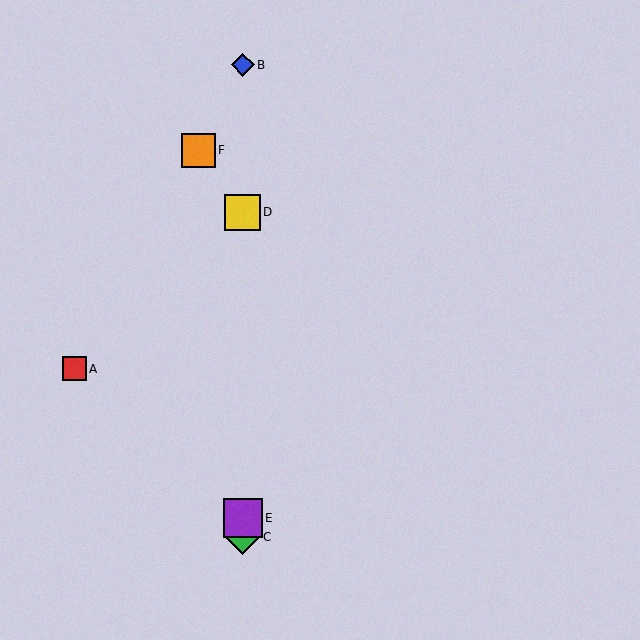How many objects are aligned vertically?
4 objects (B, C, D, E) are aligned vertically.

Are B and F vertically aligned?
No, B is at x≈243 and F is at x≈198.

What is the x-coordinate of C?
Object C is at x≈243.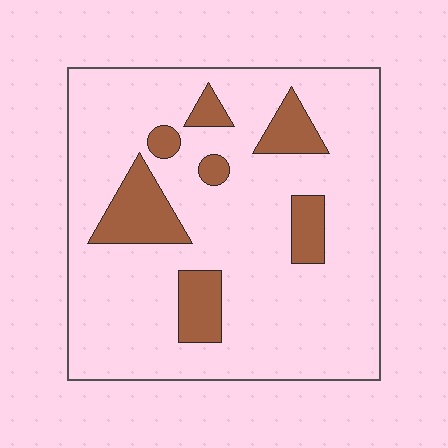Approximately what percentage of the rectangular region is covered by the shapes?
Approximately 15%.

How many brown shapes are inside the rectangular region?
7.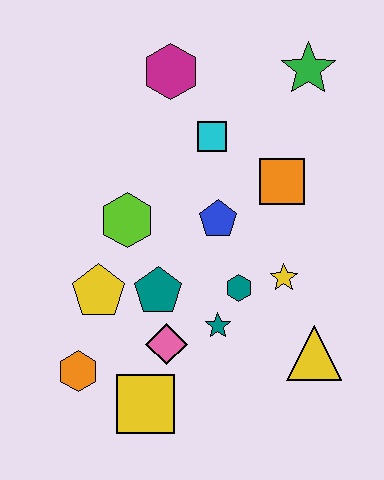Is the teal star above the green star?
No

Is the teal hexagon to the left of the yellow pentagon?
No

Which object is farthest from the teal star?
The green star is farthest from the teal star.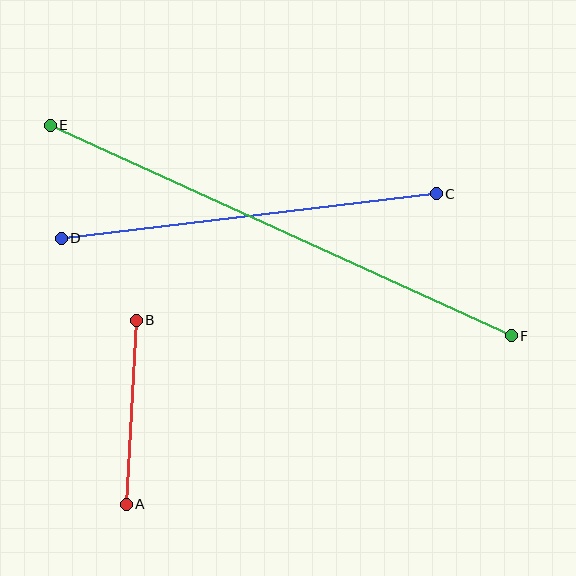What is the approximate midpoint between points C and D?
The midpoint is at approximately (249, 216) pixels.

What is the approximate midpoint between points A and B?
The midpoint is at approximately (131, 412) pixels.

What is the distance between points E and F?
The distance is approximately 507 pixels.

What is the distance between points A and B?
The distance is approximately 184 pixels.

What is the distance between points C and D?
The distance is approximately 377 pixels.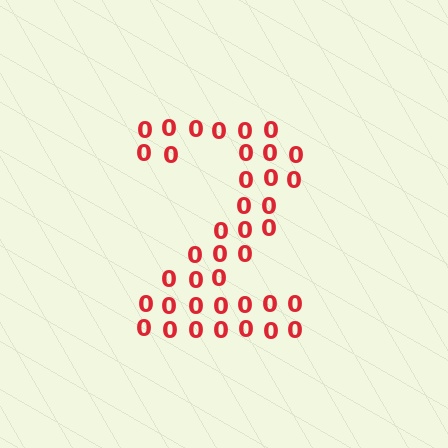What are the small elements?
The small elements are digit 0's.